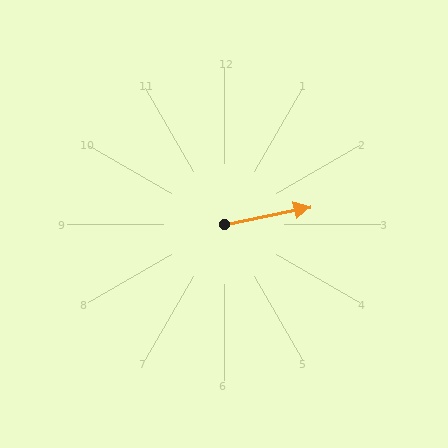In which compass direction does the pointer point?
East.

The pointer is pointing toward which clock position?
Roughly 3 o'clock.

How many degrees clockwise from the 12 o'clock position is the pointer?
Approximately 79 degrees.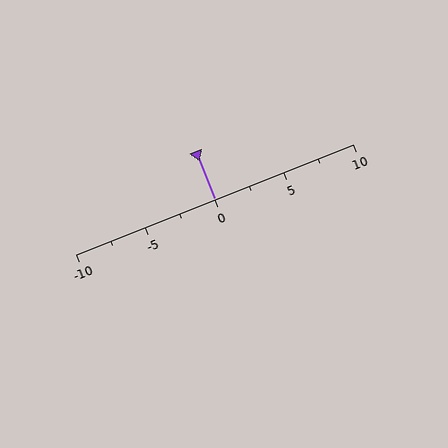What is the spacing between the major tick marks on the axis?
The major ticks are spaced 5 apart.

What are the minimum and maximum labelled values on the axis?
The axis runs from -10 to 10.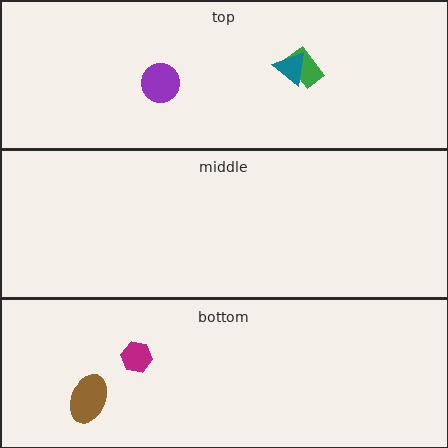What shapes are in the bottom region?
The brown ellipse, the magenta hexagon.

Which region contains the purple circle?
The top region.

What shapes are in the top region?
The green rectangle, the teal triangle, the purple circle.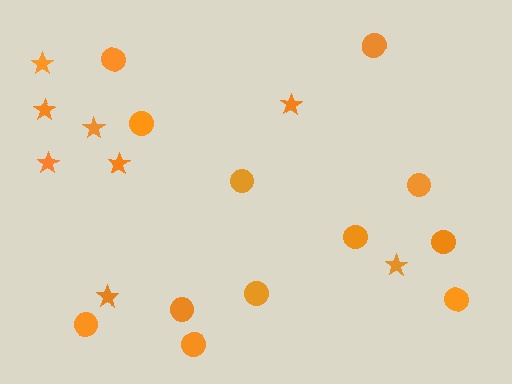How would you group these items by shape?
There are 2 groups: one group of stars (8) and one group of circles (12).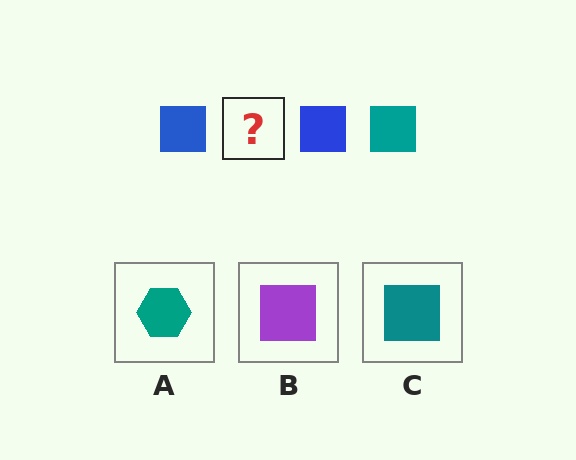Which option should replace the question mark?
Option C.